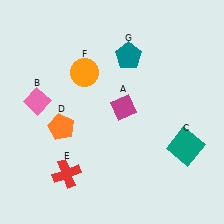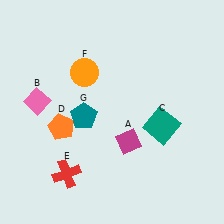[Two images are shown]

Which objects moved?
The objects that moved are: the magenta diamond (A), the teal square (C), the teal pentagon (G).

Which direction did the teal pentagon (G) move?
The teal pentagon (G) moved down.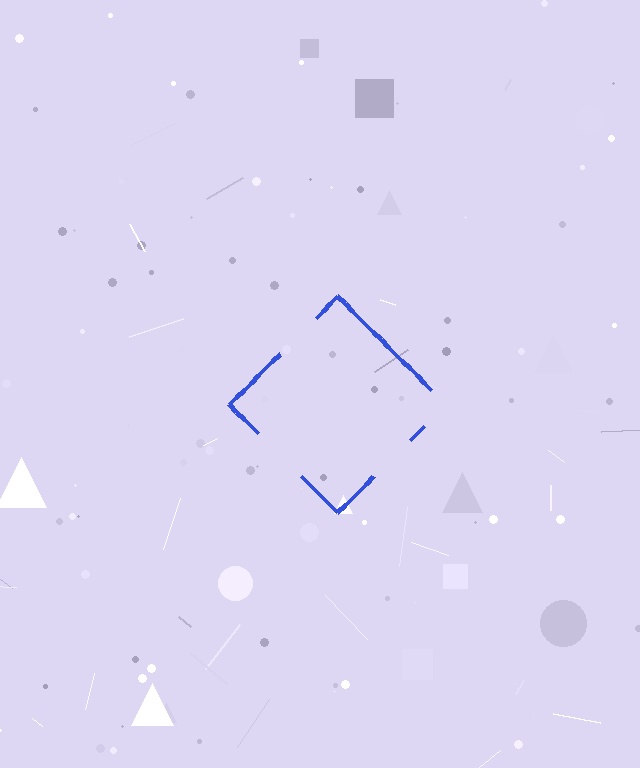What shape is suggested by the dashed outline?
The dashed outline suggests a diamond.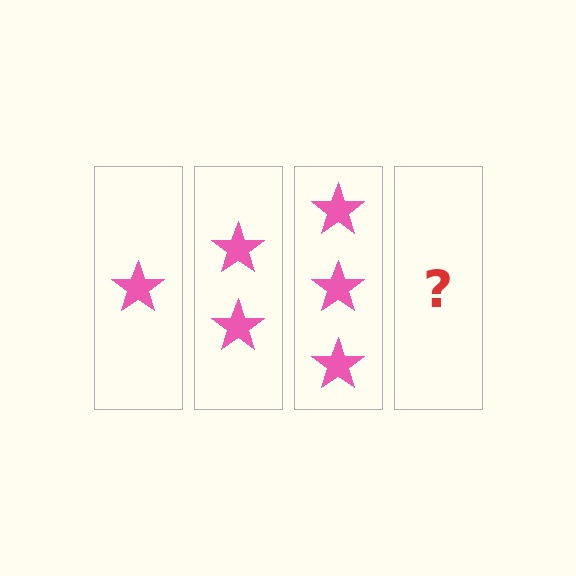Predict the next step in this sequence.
The next step is 4 stars.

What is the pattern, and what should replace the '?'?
The pattern is that each step adds one more star. The '?' should be 4 stars.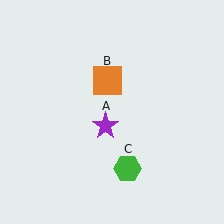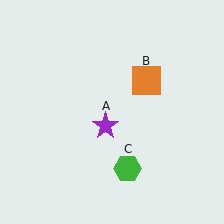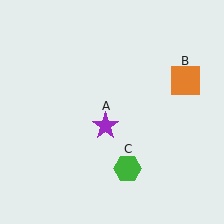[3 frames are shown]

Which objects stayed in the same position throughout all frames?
Purple star (object A) and green hexagon (object C) remained stationary.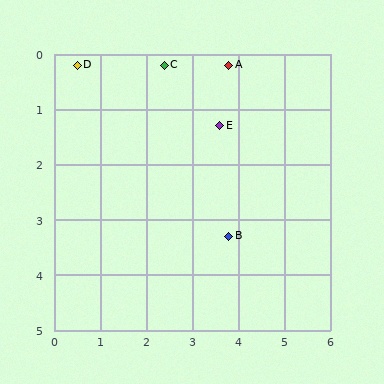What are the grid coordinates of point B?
Point B is at approximately (3.8, 3.3).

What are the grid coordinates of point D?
Point D is at approximately (0.5, 0.2).